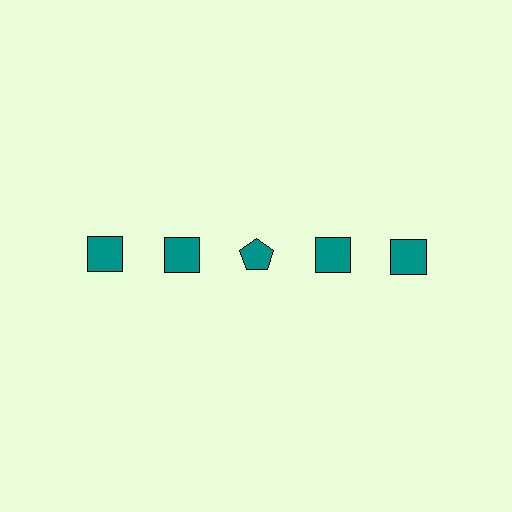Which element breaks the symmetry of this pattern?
The teal pentagon in the top row, center column breaks the symmetry. All other shapes are teal squares.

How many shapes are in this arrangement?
There are 5 shapes arranged in a grid pattern.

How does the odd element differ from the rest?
It has a different shape: pentagon instead of square.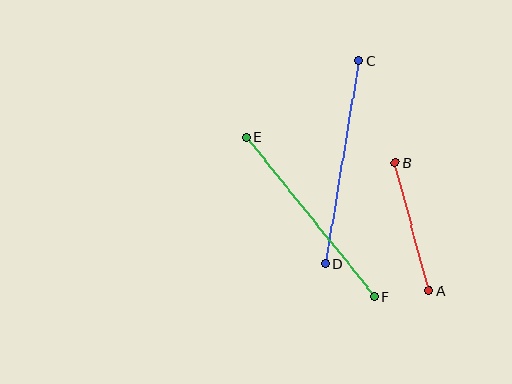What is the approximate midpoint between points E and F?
The midpoint is at approximately (311, 217) pixels.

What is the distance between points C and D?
The distance is approximately 206 pixels.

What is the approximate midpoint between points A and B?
The midpoint is at approximately (412, 227) pixels.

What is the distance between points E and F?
The distance is approximately 205 pixels.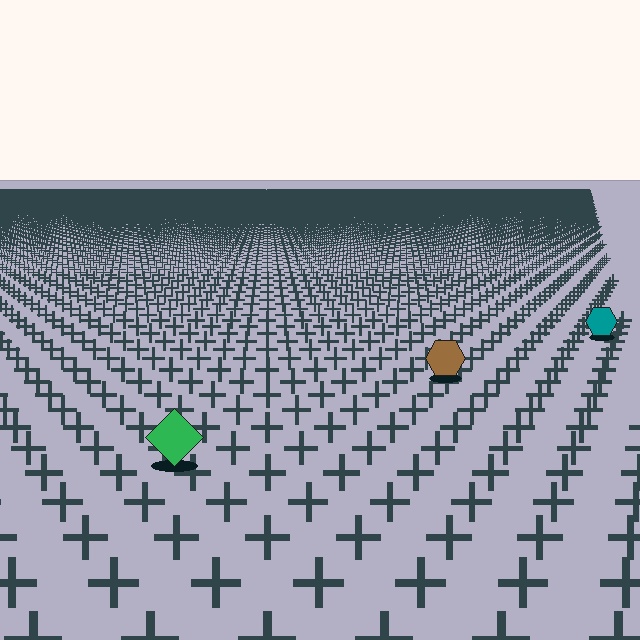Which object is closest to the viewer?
The green diamond is closest. The texture marks near it are larger and more spread out.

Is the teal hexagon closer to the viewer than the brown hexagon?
No. The brown hexagon is closer — you can tell from the texture gradient: the ground texture is coarser near it.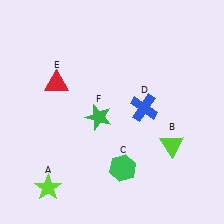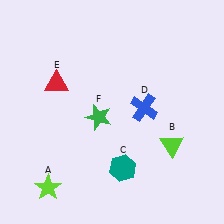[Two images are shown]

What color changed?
The hexagon (C) changed from green in Image 1 to teal in Image 2.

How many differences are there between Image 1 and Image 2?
There is 1 difference between the two images.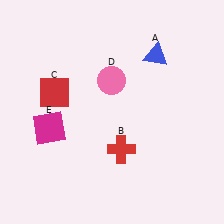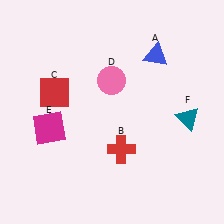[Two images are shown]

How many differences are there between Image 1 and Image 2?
There is 1 difference between the two images.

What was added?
A teal triangle (F) was added in Image 2.